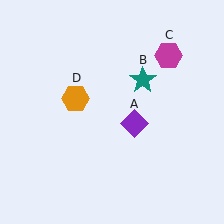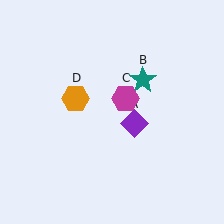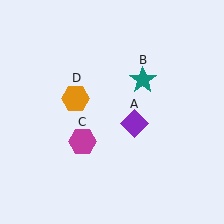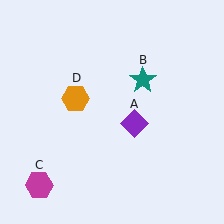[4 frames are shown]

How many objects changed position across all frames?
1 object changed position: magenta hexagon (object C).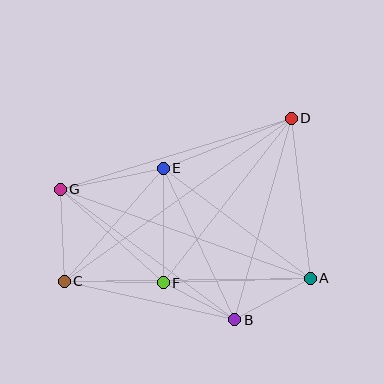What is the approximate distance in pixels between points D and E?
The distance between D and E is approximately 137 pixels.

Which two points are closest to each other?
Points B and F are closest to each other.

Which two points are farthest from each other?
Points C and D are farthest from each other.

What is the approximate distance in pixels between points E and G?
The distance between E and G is approximately 105 pixels.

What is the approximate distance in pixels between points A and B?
The distance between A and B is approximately 86 pixels.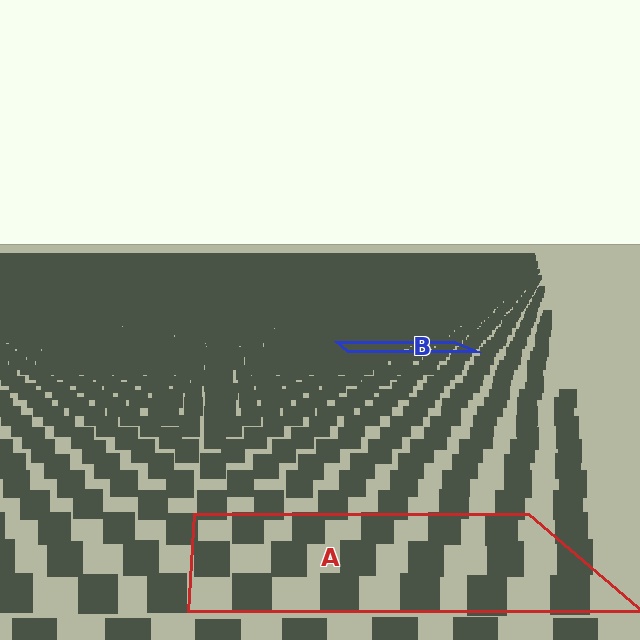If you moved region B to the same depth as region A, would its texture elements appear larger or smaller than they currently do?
They would appear larger. At a closer depth, the same texture elements are projected at a bigger on-screen size.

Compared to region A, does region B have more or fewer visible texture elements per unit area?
Region B has more texture elements per unit area — they are packed more densely because it is farther away.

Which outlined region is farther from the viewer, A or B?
Region B is farther from the viewer — the texture elements inside it appear smaller and more densely packed.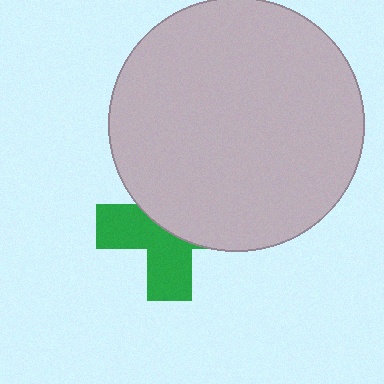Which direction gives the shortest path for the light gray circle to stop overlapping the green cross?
Moving up gives the shortest separation.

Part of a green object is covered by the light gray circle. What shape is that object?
It is a cross.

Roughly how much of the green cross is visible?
About half of it is visible (roughly 48%).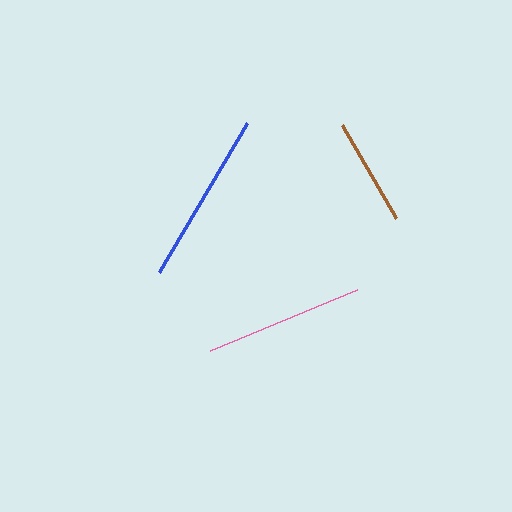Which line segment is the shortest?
The brown line is the shortest at approximately 107 pixels.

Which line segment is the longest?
The blue line is the longest at approximately 173 pixels.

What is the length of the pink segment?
The pink segment is approximately 160 pixels long.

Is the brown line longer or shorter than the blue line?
The blue line is longer than the brown line.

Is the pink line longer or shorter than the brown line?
The pink line is longer than the brown line.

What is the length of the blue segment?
The blue segment is approximately 173 pixels long.